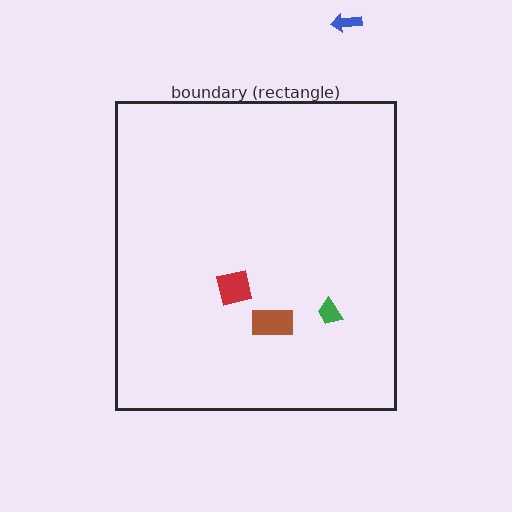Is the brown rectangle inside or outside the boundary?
Inside.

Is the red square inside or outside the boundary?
Inside.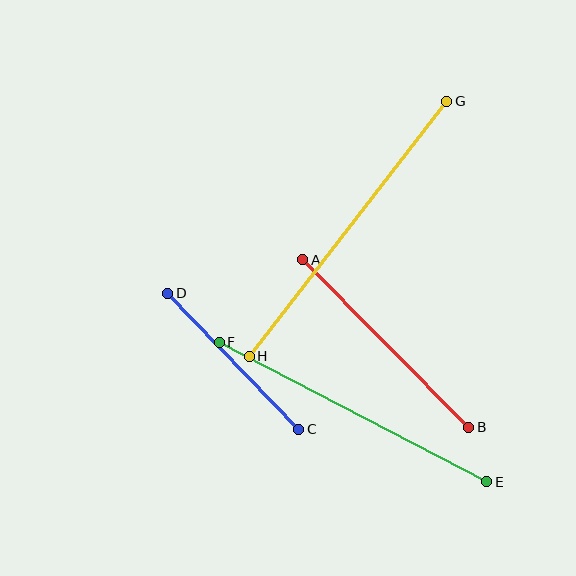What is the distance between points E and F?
The distance is approximately 301 pixels.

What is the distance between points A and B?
The distance is approximately 236 pixels.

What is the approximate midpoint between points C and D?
The midpoint is at approximately (233, 361) pixels.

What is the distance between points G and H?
The distance is approximately 323 pixels.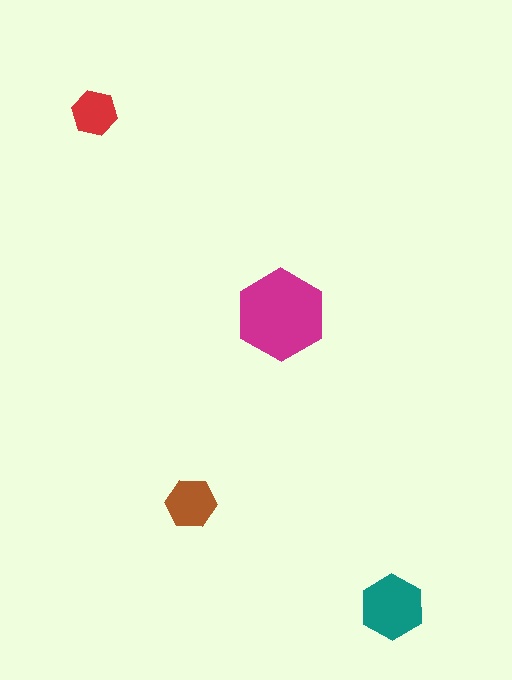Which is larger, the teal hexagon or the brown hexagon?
The teal one.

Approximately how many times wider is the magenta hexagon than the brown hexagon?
About 2 times wider.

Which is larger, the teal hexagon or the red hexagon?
The teal one.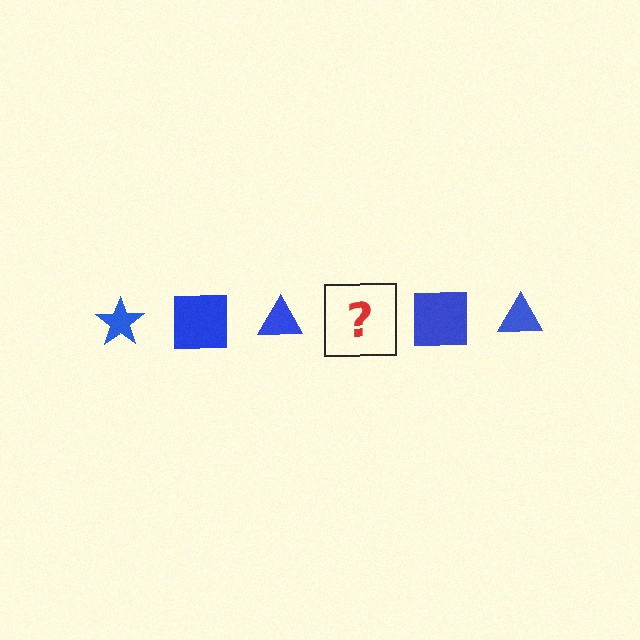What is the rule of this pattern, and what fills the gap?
The rule is that the pattern cycles through star, square, triangle shapes in blue. The gap should be filled with a blue star.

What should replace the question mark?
The question mark should be replaced with a blue star.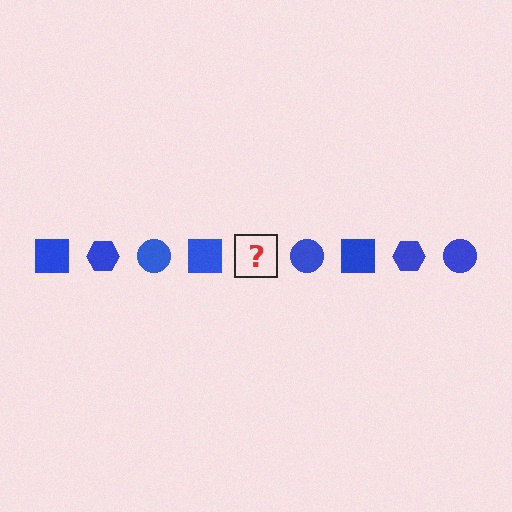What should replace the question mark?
The question mark should be replaced with a blue hexagon.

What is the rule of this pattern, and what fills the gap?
The rule is that the pattern cycles through square, hexagon, circle shapes in blue. The gap should be filled with a blue hexagon.